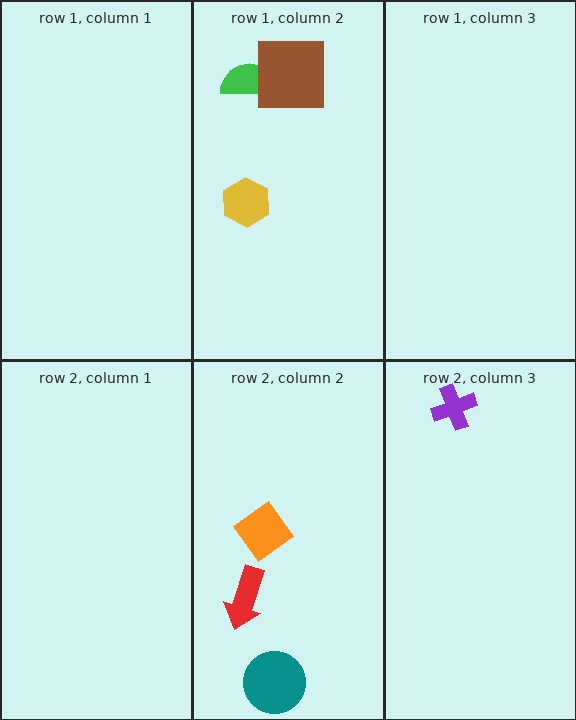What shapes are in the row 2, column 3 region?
The purple cross.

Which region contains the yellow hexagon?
The row 1, column 2 region.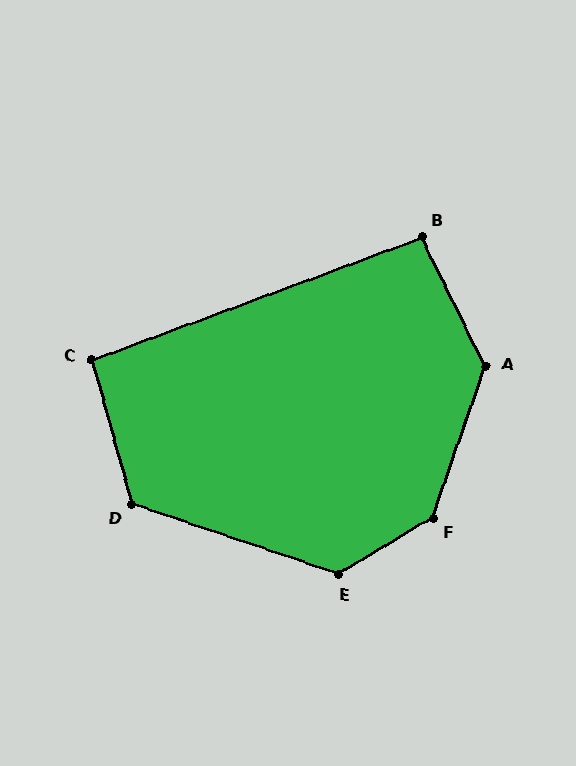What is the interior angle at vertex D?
Approximately 124 degrees (obtuse).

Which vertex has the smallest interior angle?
C, at approximately 95 degrees.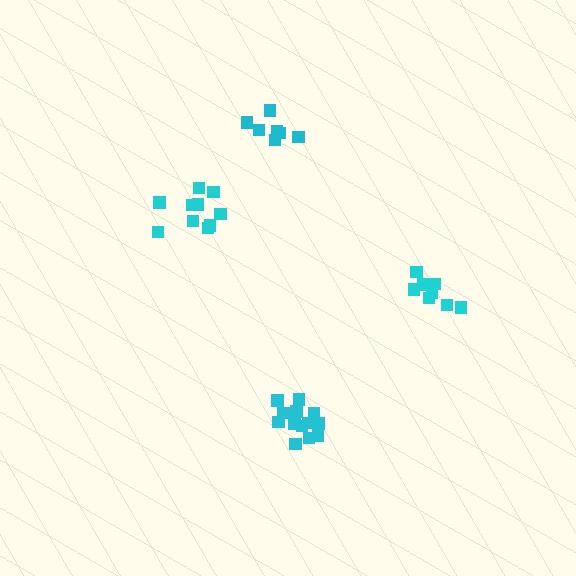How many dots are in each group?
Group 1: 10 dots, Group 2: 8 dots, Group 3: 9 dots, Group 4: 13 dots (40 total).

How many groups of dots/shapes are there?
There are 4 groups.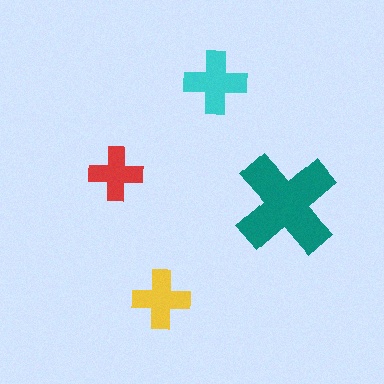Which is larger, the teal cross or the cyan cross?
The teal one.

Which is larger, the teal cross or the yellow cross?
The teal one.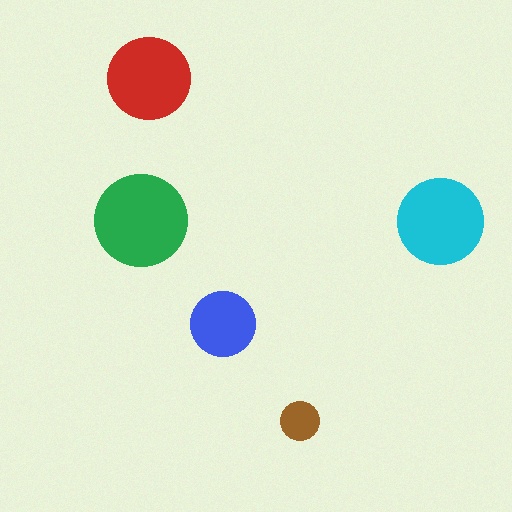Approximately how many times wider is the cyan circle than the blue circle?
About 1.5 times wider.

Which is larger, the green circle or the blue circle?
The green one.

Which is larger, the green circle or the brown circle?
The green one.